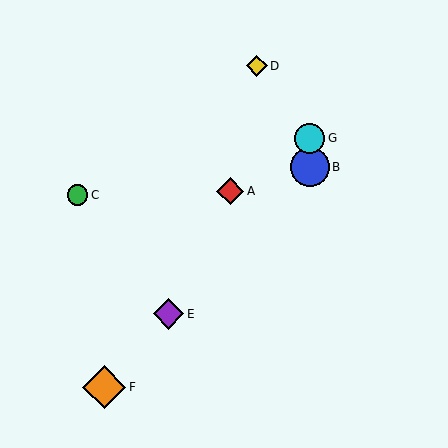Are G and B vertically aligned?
Yes, both are at x≈310.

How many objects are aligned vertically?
2 objects (B, G) are aligned vertically.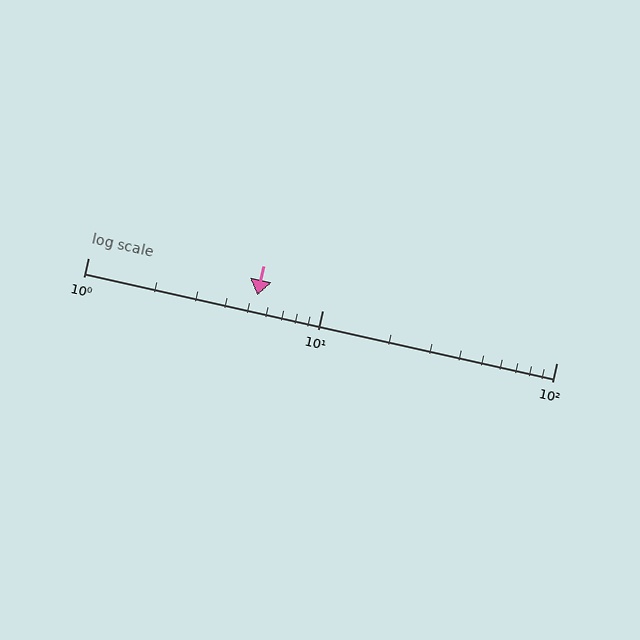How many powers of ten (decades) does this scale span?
The scale spans 2 decades, from 1 to 100.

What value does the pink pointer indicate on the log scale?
The pointer indicates approximately 5.3.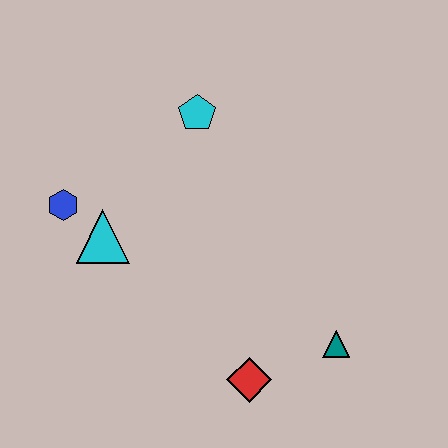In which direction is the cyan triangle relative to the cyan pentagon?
The cyan triangle is below the cyan pentagon.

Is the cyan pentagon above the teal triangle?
Yes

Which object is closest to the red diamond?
The teal triangle is closest to the red diamond.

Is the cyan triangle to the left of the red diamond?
Yes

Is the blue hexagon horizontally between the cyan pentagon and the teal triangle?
No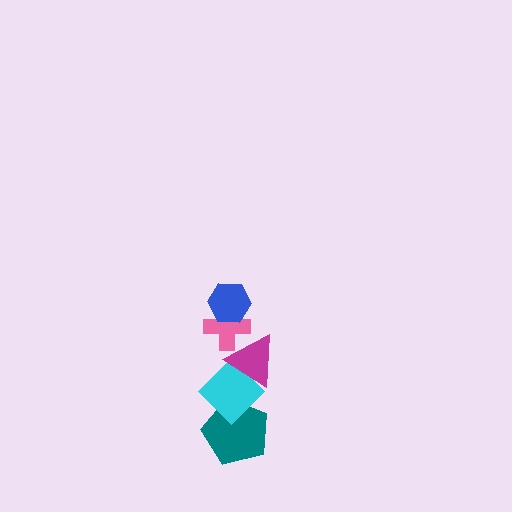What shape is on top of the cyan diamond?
The magenta triangle is on top of the cyan diamond.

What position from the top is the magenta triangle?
The magenta triangle is 3rd from the top.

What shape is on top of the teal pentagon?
The cyan diamond is on top of the teal pentagon.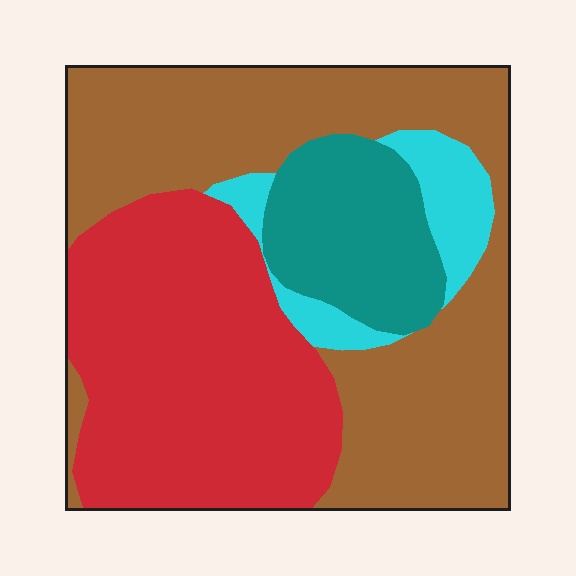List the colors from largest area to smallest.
From largest to smallest: brown, red, teal, cyan.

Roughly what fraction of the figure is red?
Red covers 36% of the figure.